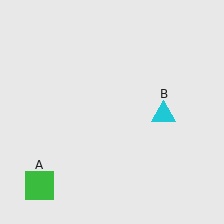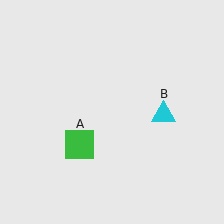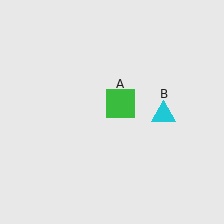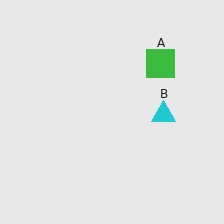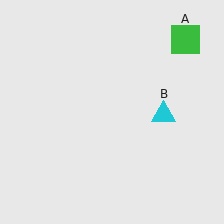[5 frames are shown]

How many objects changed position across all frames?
1 object changed position: green square (object A).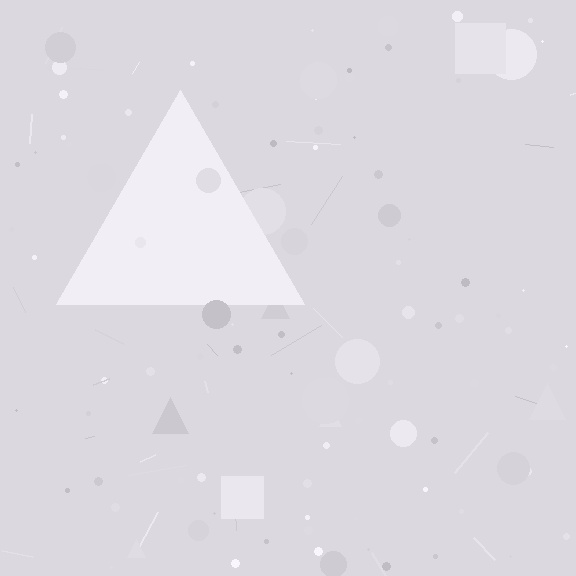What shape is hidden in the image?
A triangle is hidden in the image.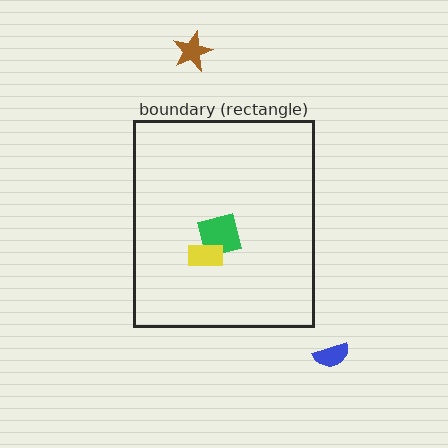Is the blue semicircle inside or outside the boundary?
Outside.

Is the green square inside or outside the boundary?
Inside.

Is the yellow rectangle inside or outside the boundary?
Inside.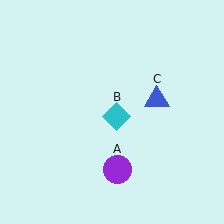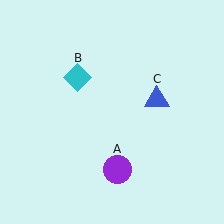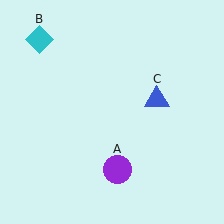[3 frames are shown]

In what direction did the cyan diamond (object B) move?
The cyan diamond (object B) moved up and to the left.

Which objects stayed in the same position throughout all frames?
Purple circle (object A) and blue triangle (object C) remained stationary.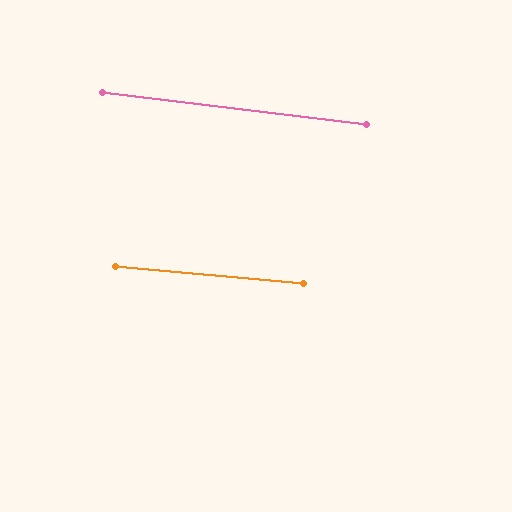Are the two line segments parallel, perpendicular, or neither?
Parallel — their directions differ by only 1.8°.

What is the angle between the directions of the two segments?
Approximately 2 degrees.